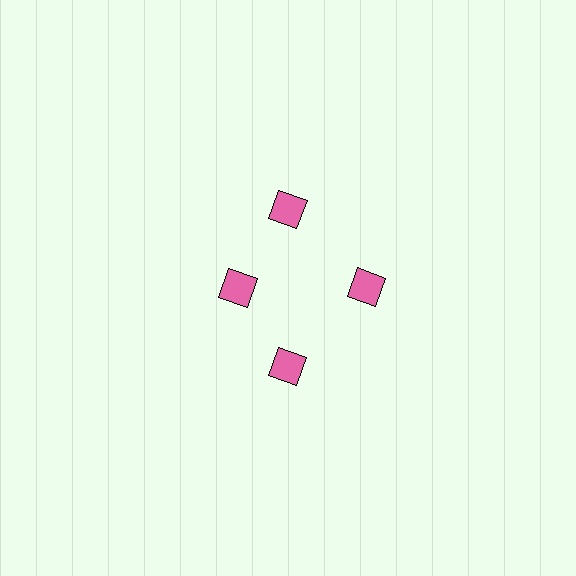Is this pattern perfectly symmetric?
No. The 4 pink squares are arranged in a ring, but one element near the 9 o'clock position is pulled inward toward the center, breaking the 4-fold rotational symmetry.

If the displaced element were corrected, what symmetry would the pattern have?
It would have 4-fold rotational symmetry — the pattern would map onto itself every 90 degrees.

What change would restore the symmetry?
The symmetry would be restored by moving it outward, back onto the ring so that all 4 squares sit at equal angles and equal distance from the center.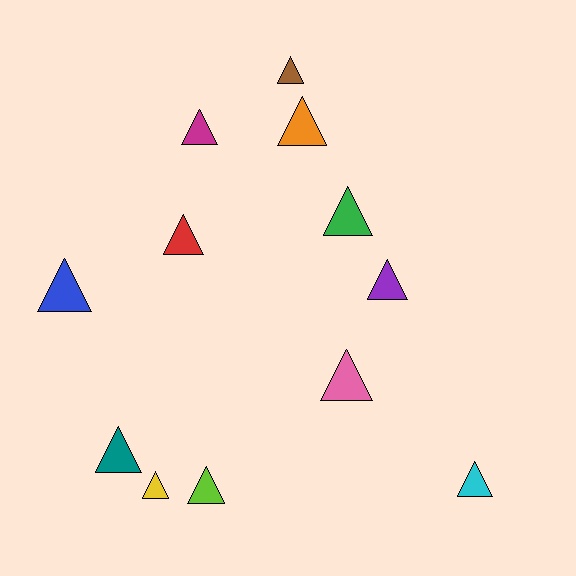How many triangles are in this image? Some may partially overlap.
There are 12 triangles.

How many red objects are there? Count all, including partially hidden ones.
There is 1 red object.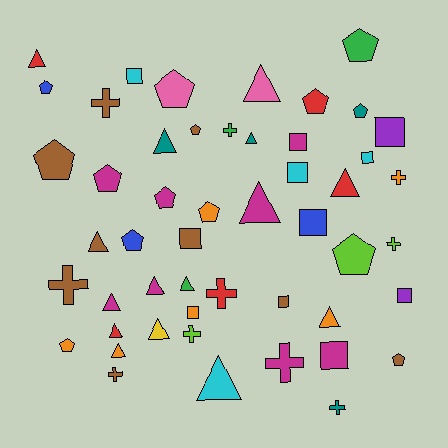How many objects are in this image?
There are 50 objects.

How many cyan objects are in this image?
There are 4 cyan objects.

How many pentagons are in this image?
There are 14 pentagons.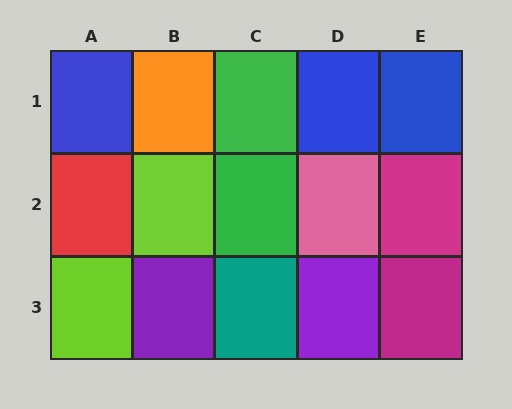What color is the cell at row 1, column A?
Blue.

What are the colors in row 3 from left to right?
Lime, purple, teal, purple, magenta.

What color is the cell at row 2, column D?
Pink.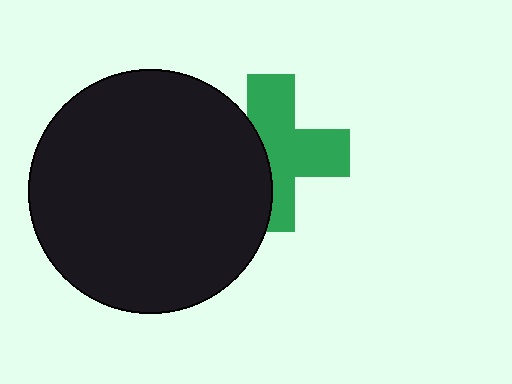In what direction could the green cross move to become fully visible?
The green cross could move right. That would shift it out from behind the black circle entirely.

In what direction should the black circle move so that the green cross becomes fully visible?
The black circle should move left. That is the shortest direction to clear the overlap and leave the green cross fully visible.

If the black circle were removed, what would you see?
You would see the complete green cross.